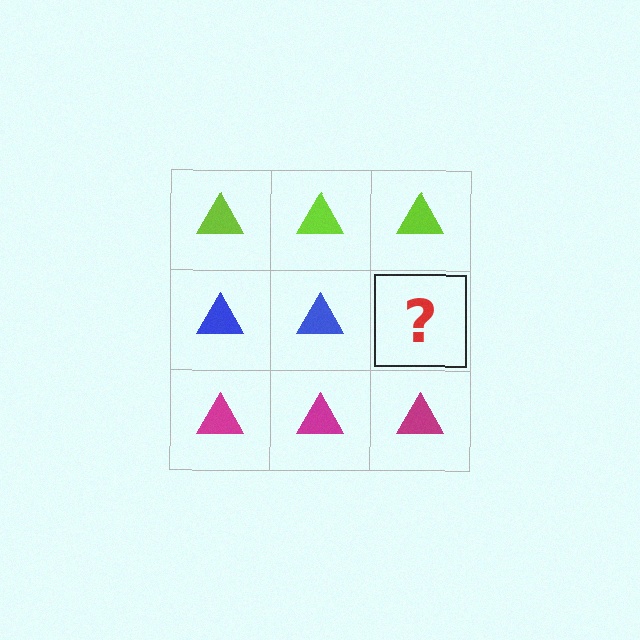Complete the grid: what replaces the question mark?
The question mark should be replaced with a blue triangle.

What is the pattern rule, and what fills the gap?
The rule is that each row has a consistent color. The gap should be filled with a blue triangle.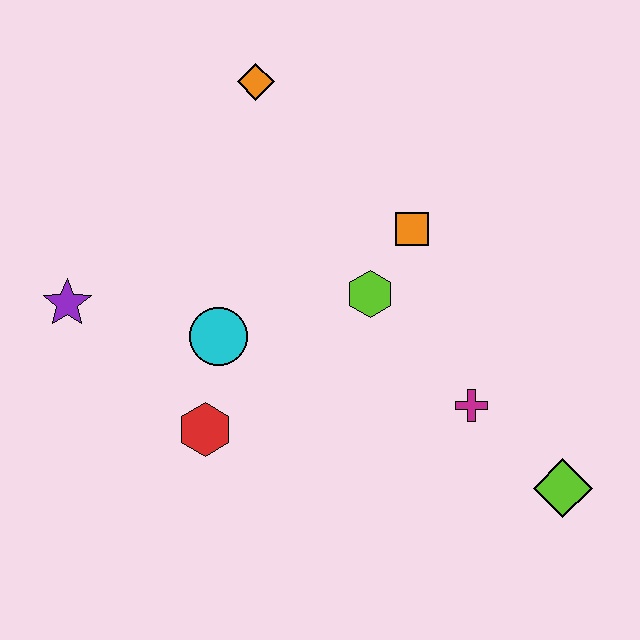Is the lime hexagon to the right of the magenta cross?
No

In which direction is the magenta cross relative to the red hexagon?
The magenta cross is to the right of the red hexagon.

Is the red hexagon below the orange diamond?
Yes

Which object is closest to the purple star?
The cyan circle is closest to the purple star.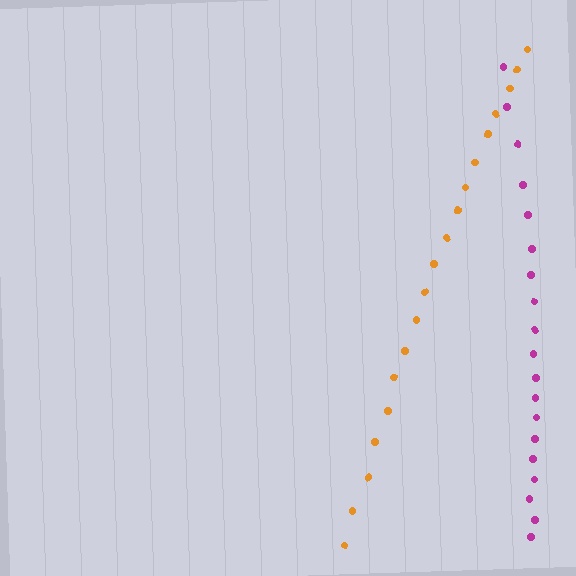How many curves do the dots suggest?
There are 2 distinct paths.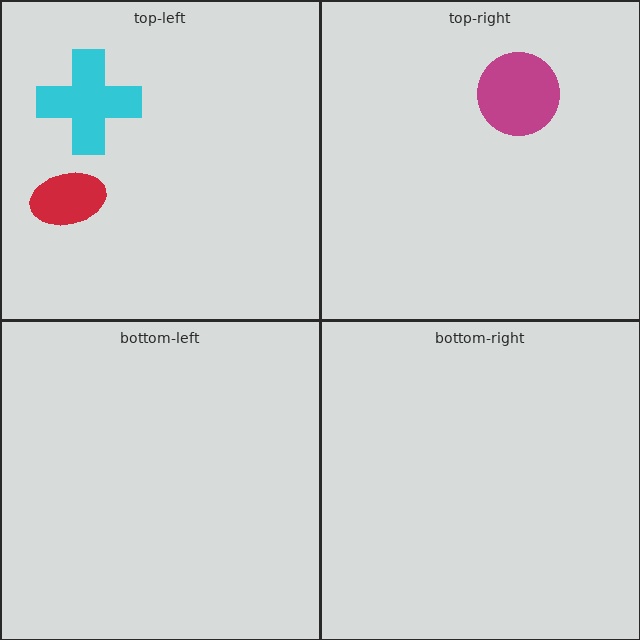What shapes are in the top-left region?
The red ellipse, the cyan cross.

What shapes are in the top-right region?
The magenta circle.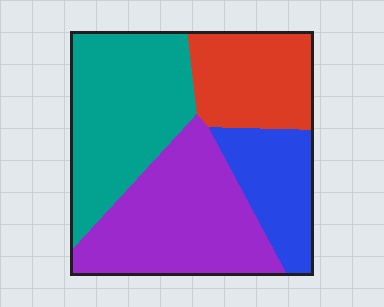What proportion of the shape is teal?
Teal takes up about one third (1/3) of the shape.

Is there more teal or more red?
Teal.